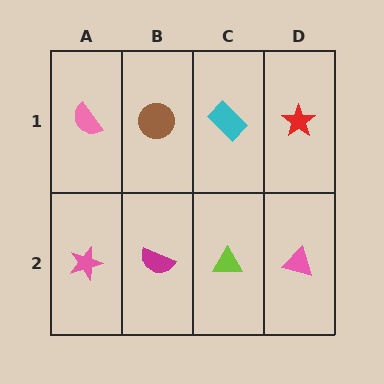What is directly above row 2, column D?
A red star.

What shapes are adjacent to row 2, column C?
A cyan rectangle (row 1, column C), a magenta semicircle (row 2, column B), a pink triangle (row 2, column D).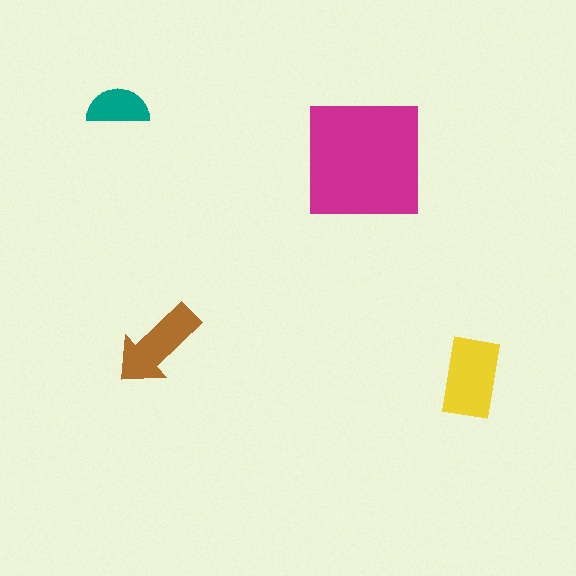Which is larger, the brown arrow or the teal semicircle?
The brown arrow.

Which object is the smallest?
The teal semicircle.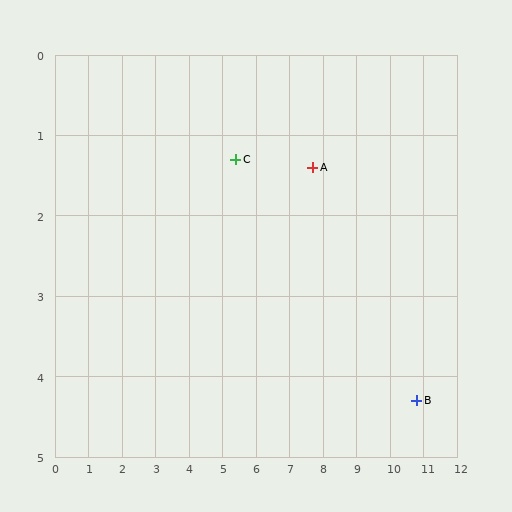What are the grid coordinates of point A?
Point A is at approximately (7.7, 1.4).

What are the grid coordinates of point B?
Point B is at approximately (10.8, 4.3).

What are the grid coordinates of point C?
Point C is at approximately (5.4, 1.3).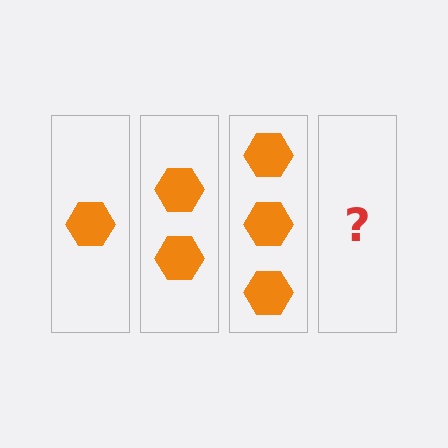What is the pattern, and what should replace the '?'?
The pattern is that each step adds one more hexagon. The '?' should be 4 hexagons.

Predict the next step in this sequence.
The next step is 4 hexagons.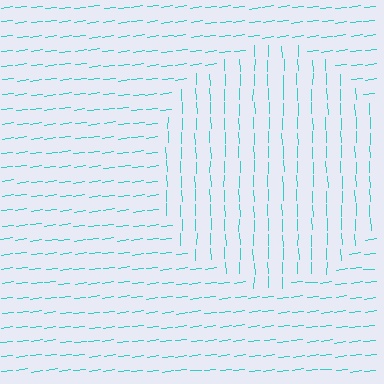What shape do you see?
I see a circle.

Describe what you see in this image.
The image is filled with small cyan line segments. A circle region in the image has lines oriented differently from the surrounding lines, creating a visible texture boundary.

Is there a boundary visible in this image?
Yes, there is a texture boundary formed by a change in line orientation.